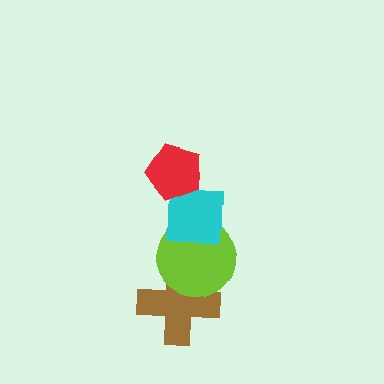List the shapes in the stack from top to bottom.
From top to bottom: the red pentagon, the cyan square, the lime circle, the brown cross.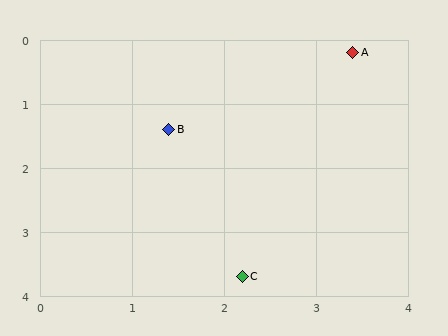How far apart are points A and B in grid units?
Points A and B are about 2.3 grid units apart.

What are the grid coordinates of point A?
Point A is at approximately (3.4, 0.2).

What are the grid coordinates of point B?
Point B is at approximately (1.4, 1.4).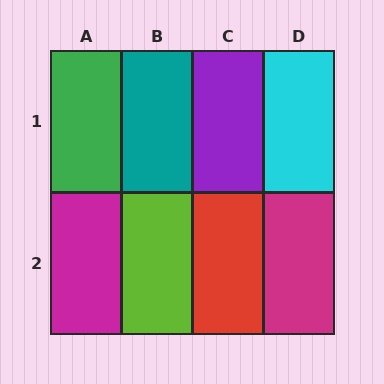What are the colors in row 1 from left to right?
Green, teal, purple, cyan.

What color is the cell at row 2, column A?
Magenta.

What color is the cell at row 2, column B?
Lime.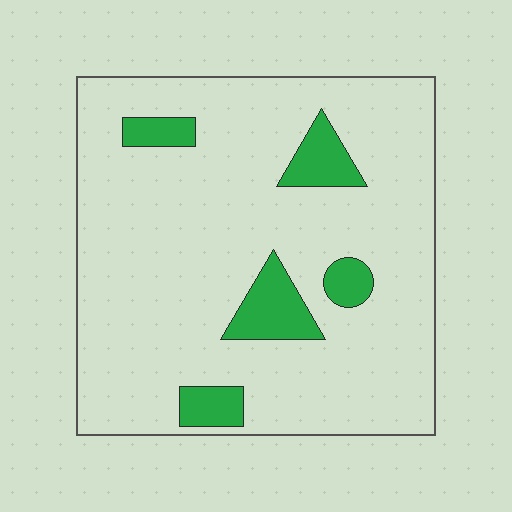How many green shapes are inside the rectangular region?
5.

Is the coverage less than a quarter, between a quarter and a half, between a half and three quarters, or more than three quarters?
Less than a quarter.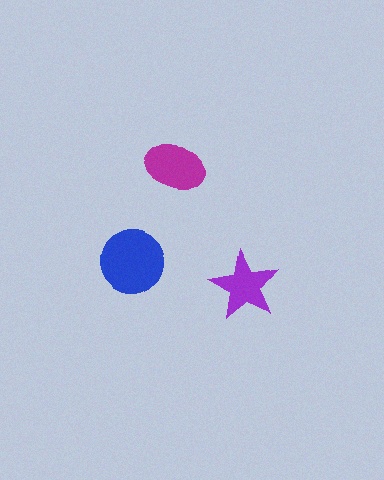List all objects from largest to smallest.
The blue circle, the magenta ellipse, the purple star.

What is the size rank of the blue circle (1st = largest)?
1st.